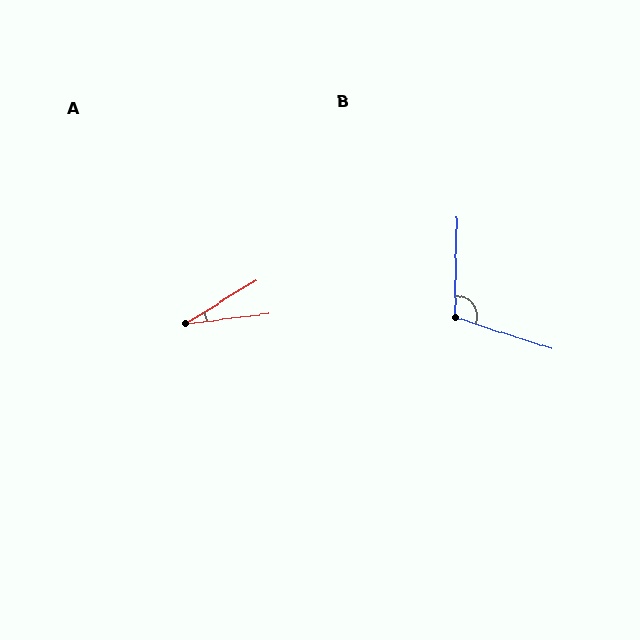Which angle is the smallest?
A, at approximately 24 degrees.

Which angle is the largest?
B, at approximately 107 degrees.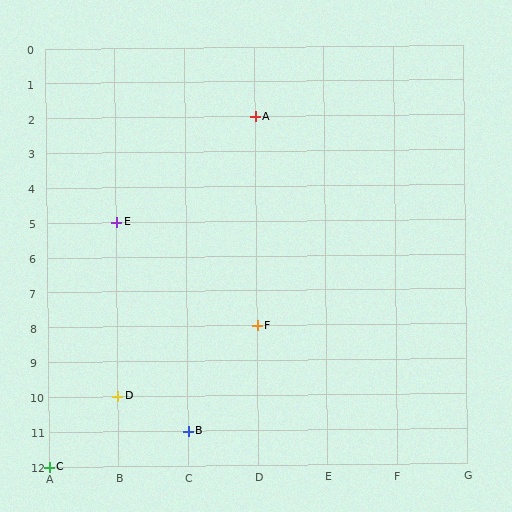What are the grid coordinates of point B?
Point B is at grid coordinates (C, 11).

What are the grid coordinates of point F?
Point F is at grid coordinates (D, 8).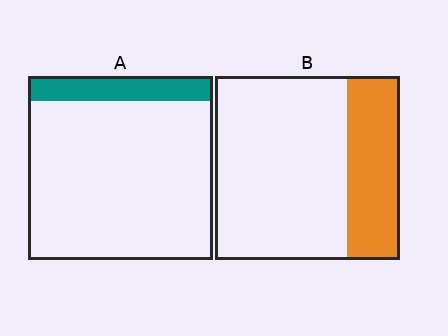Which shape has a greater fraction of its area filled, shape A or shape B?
Shape B.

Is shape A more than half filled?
No.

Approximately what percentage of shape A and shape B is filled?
A is approximately 15% and B is approximately 30%.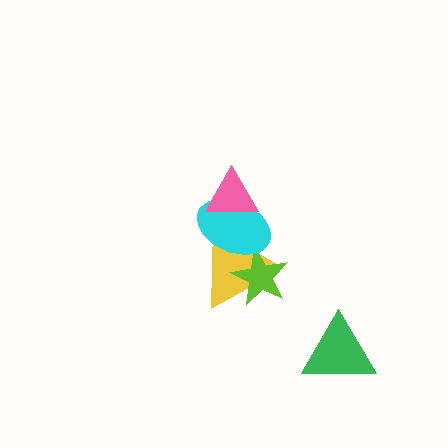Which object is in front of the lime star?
The cyan ellipse is in front of the lime star.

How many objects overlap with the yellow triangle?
2 objects overlap with the yellow triangle.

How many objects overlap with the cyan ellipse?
3 objects overlap with the cyan ellipse.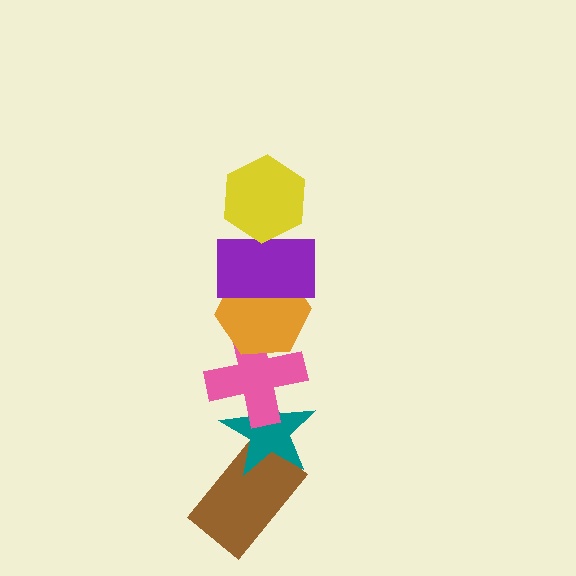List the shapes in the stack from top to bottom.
From top to bottom: the yellow hexagon, the purple rectangle, the orange hexagon, the pink cross, the teal star, the brown rectangle.